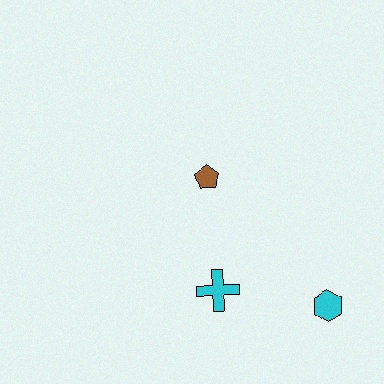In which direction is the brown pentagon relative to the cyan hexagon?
The brown pentagon is above the cyan hexagon.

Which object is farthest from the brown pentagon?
The cyan hexagon is farthest from the brown pentagon.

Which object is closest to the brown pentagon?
The cyan cross is closest to the brown pentagon.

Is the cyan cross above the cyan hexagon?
Yes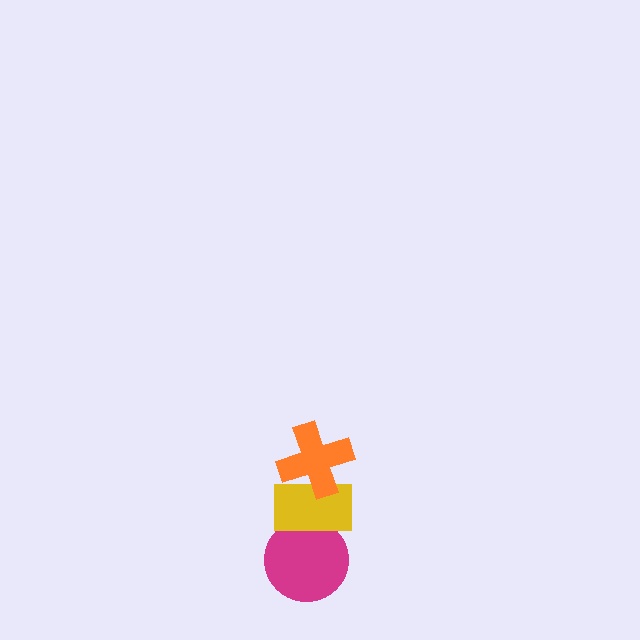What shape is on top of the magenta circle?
The yellow rectangle is on top of the magenta circle.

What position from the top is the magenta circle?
The magenta circle is 3rd from the top.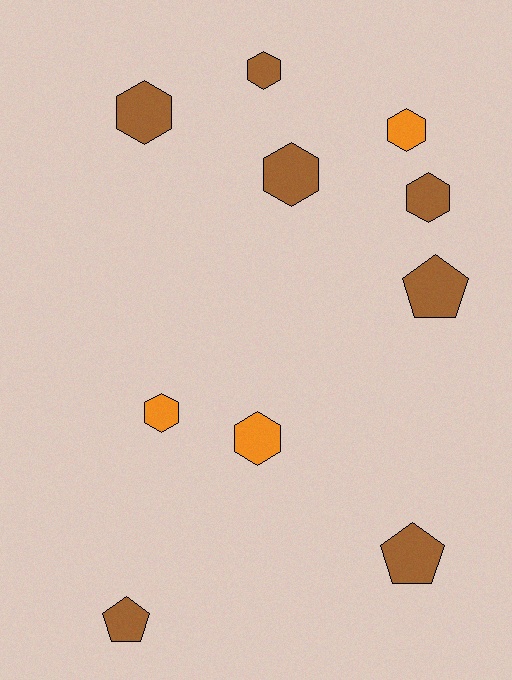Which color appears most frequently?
Brown, with 7 objects.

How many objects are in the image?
There are 10 objects.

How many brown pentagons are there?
There are 3 brown pentagons.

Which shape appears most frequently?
Hexagon, with 7 objects.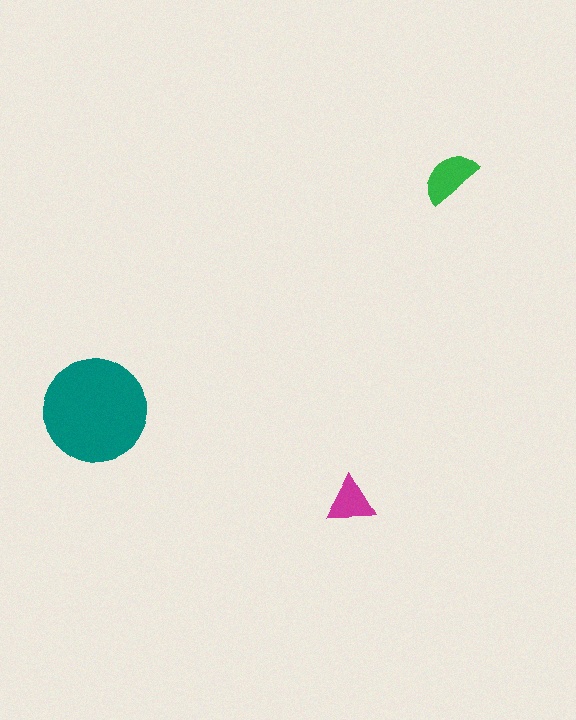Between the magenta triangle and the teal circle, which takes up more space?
The teal circle.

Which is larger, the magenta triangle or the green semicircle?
The green semicircle.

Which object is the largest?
The teal circle.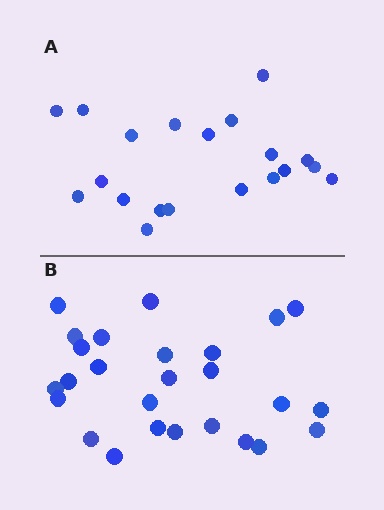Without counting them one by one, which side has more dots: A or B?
Region B (the bottom region) has more dots.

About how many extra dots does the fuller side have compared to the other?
Region B has about 6 more dots than region A.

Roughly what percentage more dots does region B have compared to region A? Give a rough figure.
About 30% more.